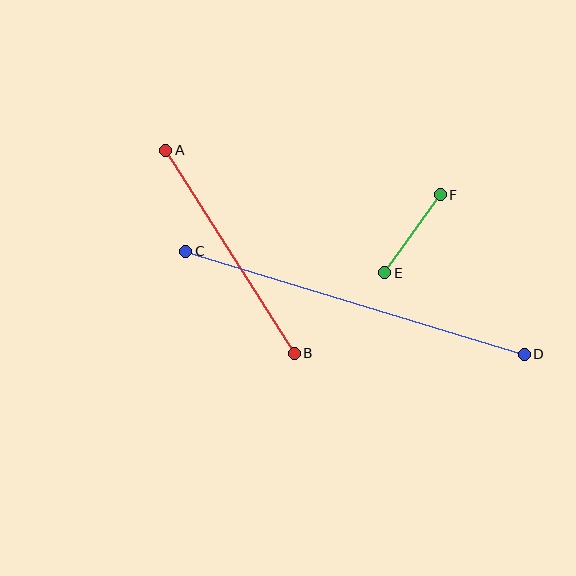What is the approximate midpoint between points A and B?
The midpoint is at approximately (230, 252) pixels.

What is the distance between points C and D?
The distance is approximately 354 pixels.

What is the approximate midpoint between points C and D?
The midpoint is at approximately (355, 303) pixels.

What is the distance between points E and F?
The distance is approximately 96 pixels.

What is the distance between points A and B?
The distance is approximately 240 pixels.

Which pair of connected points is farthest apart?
Points C and D are farthest apart.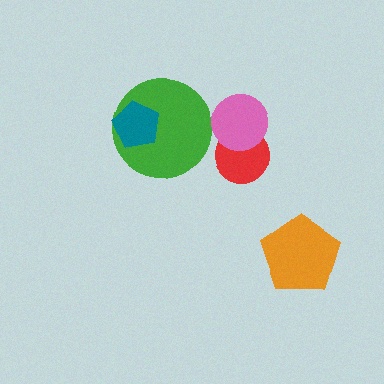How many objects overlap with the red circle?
1 object overlaps with the red circle.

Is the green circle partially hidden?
Yes, it is partially covered by another shape.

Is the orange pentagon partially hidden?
No, no other shape covers it.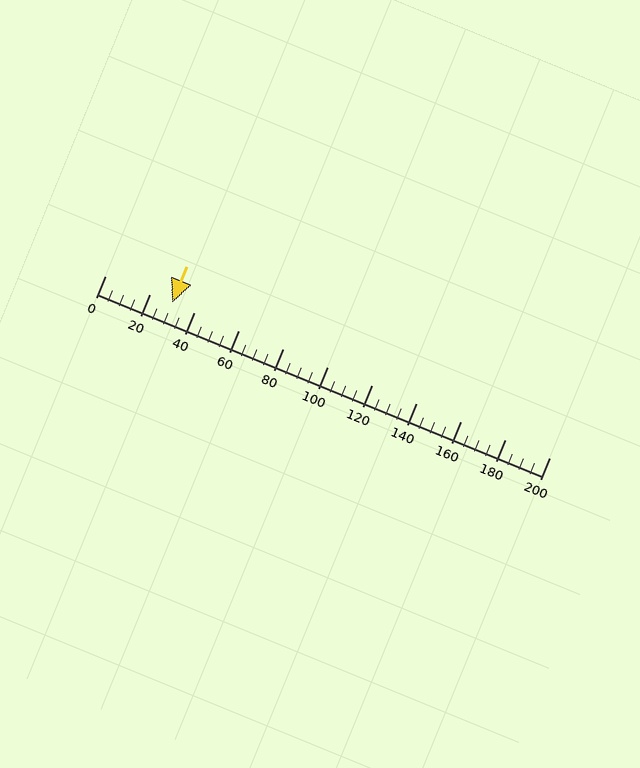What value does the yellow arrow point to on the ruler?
The yellow arrow points to approximately 30.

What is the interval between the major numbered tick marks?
The major tick marks are spaced 20 units apart.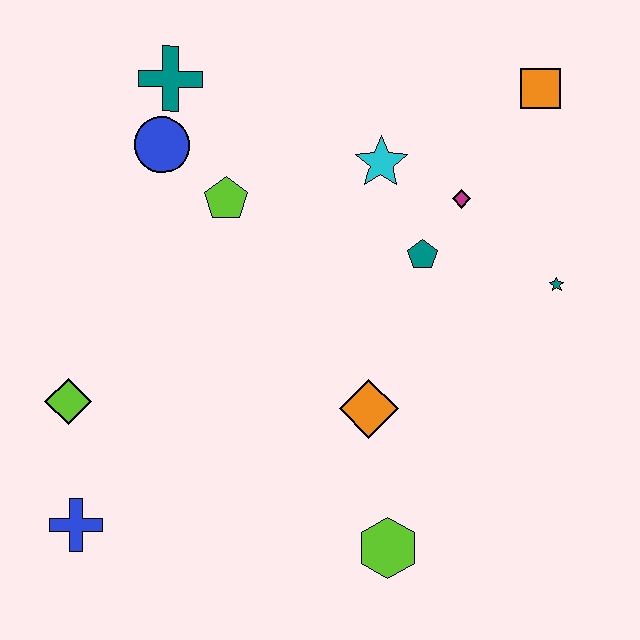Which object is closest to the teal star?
The magenta diamond is closest to the teal star.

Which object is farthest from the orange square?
The blue cross is farthest from the orange square.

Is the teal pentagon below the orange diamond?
No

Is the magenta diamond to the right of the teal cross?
Yes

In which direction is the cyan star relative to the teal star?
The cyan star is to the left of the teal star.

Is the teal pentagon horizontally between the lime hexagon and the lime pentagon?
No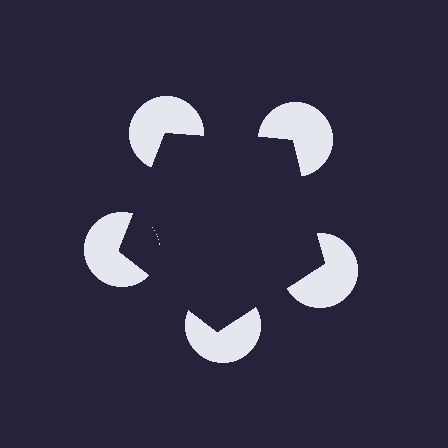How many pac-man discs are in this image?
There are 5 — one at each vertex of the illusory pentagon.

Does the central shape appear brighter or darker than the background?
It typically appears slightly darker than the background, even though no actual brightness change is drawn.